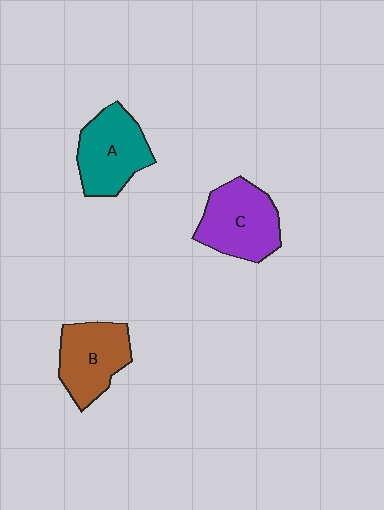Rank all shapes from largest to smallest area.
From largest to smallest: C (purple), A (teal), B (brown).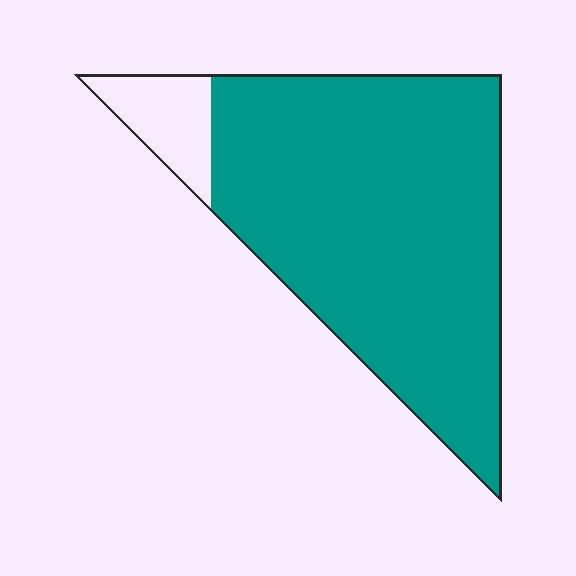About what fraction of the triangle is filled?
About nine tenths (9/10).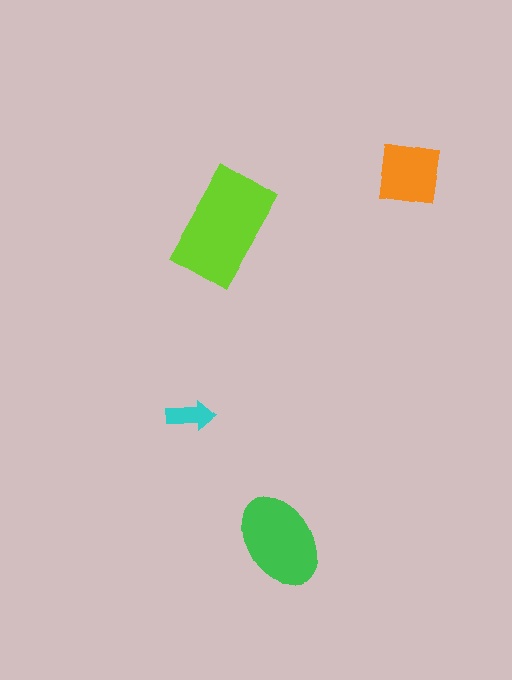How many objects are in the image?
There are 4 objects in the image.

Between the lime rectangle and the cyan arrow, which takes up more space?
The lime rectangle.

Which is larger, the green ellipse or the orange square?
The green ellipse.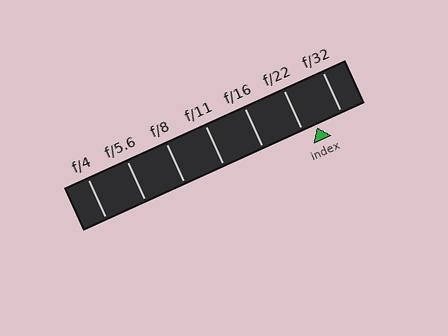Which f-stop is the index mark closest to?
The index mark is closest to f/22.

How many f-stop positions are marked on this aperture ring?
There are 7 f-stop positions marked.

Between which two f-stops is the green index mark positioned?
The index mark is between f/22 and f/32.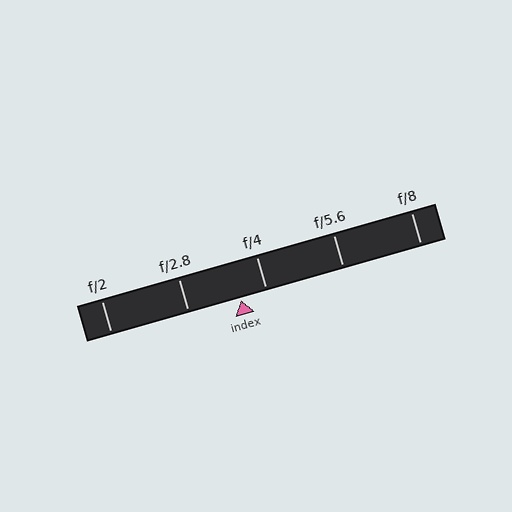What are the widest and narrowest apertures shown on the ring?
The widest aperture shown is f/2 and the narrowest is f/8.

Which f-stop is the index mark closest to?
The index mark is closest to f/4.